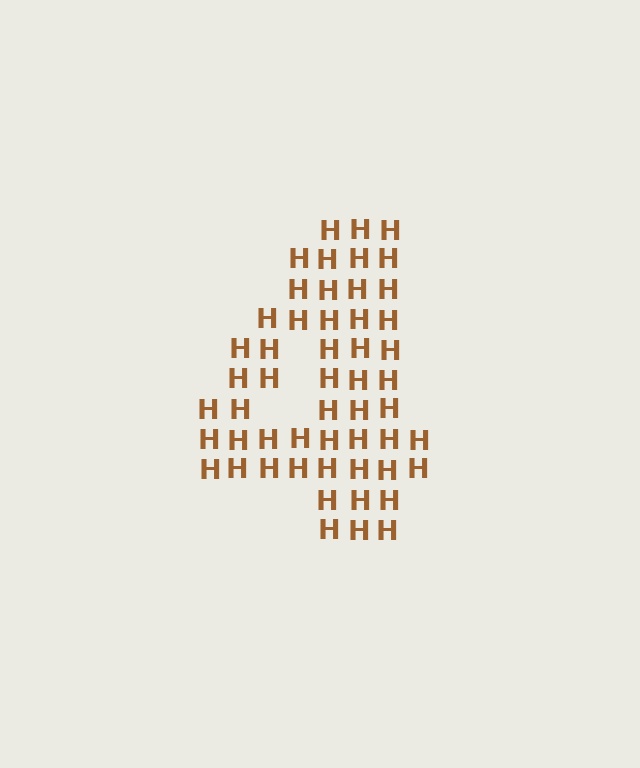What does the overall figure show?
The overall figure shows the digit 4.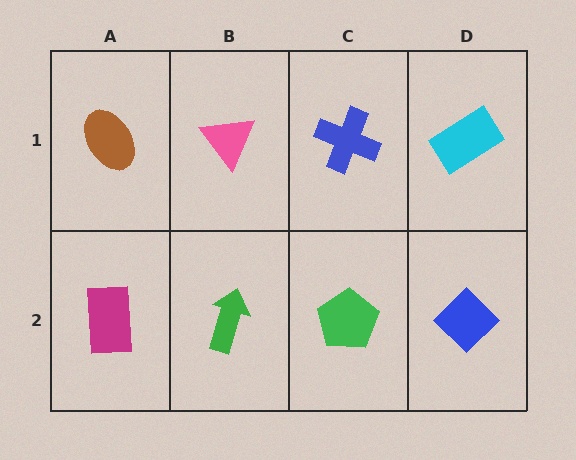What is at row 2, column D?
A blue diamond.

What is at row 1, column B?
A pink triangle.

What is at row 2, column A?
A magenta rectangle.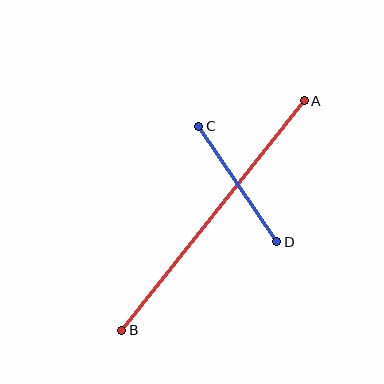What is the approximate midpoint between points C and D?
The midpoint is at approximately (238, 184) pixels.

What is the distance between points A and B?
The distance is approximately 293 pixels.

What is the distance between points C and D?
The distance is approximately 140 pixels.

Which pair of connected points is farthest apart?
Points A and B are farthest apart.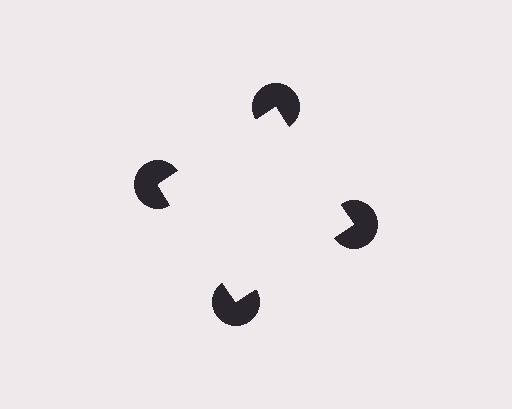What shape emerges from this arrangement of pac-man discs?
An illusory square — its edges are inferred from the aligned wedge cuts in the pac-man discs, not physically drawn.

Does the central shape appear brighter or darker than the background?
It typically appears slightly brighter than the background, even though no actual brightness change is drawn.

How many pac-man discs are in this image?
There are 4 — one at each vertex of the illusory square.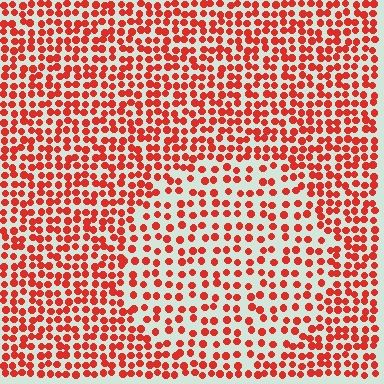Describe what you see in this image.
The image contains small red elements arranged at two different densities. A circle-shaped region is visible where the elements are less densely packed than the surrounding area.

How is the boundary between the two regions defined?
The boundary is defined by a change in element density (approximately 1.7x ratio). All elements are the same color, size, and shape.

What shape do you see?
I see a circle.